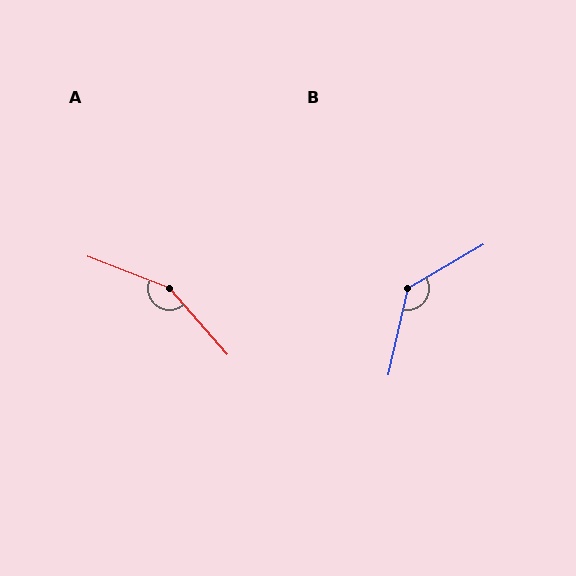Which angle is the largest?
A, at approximately 153 degrees.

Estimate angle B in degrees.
Approximately 133 degrees.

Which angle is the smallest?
B, at approximately 133 degrees.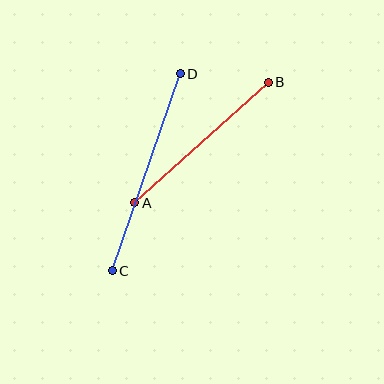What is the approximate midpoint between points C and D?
The midpoint is at approximately (146, 172) pixels.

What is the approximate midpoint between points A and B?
The midpoint is at approximately (201, 143) pixels.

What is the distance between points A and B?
The distance is approximately 180 pixels.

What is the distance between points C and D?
The distance is approximately 208 pixels.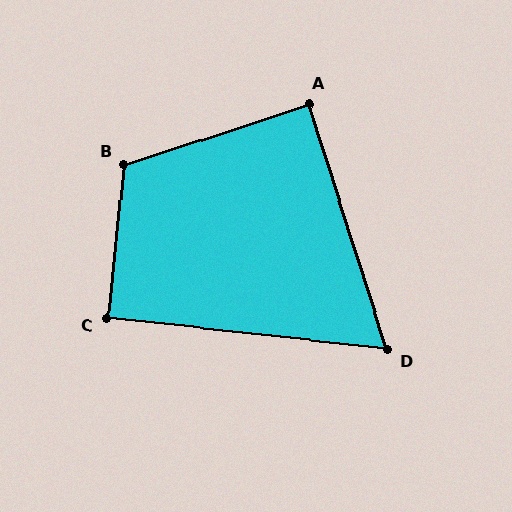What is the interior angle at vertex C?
Approximately 90 degrees (approximately right).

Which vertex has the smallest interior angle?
D, at approximately 66 degrees.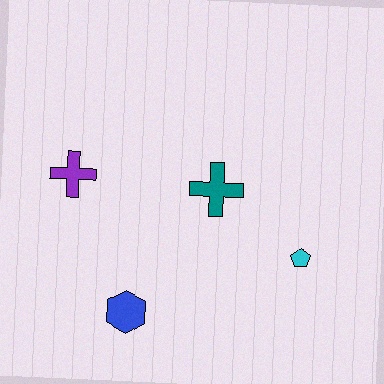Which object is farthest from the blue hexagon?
The cyan pentagon is farthest from the blue hexagon.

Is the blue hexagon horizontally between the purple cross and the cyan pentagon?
Yes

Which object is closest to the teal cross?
The cyan pentagon is closest to the teal cross.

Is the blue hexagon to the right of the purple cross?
Yes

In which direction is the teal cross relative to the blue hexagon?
The teal cross is above the blue hexagon.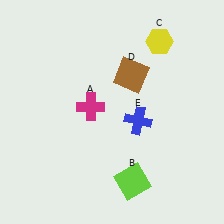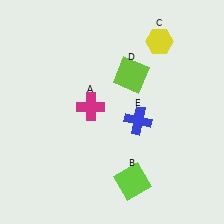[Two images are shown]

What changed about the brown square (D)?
In Image 1, D is brown. In Image 2, it changed to lime.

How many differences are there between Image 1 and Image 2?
There is 1 difference between the two images.